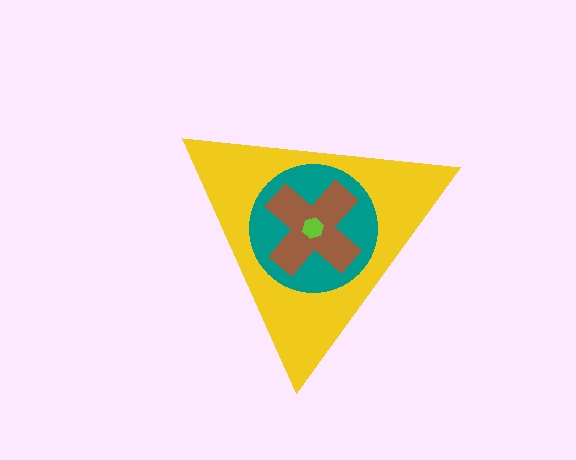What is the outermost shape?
The yellow triangle.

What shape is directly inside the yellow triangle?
The teal circle.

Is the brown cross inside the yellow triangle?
Yes.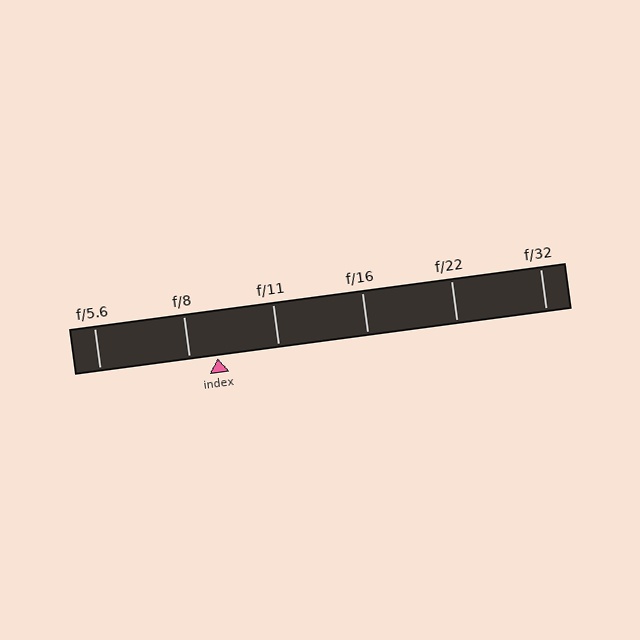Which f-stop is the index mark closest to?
The index mark is closest to f/8.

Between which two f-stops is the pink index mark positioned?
The index mark is between f/8 and f/11.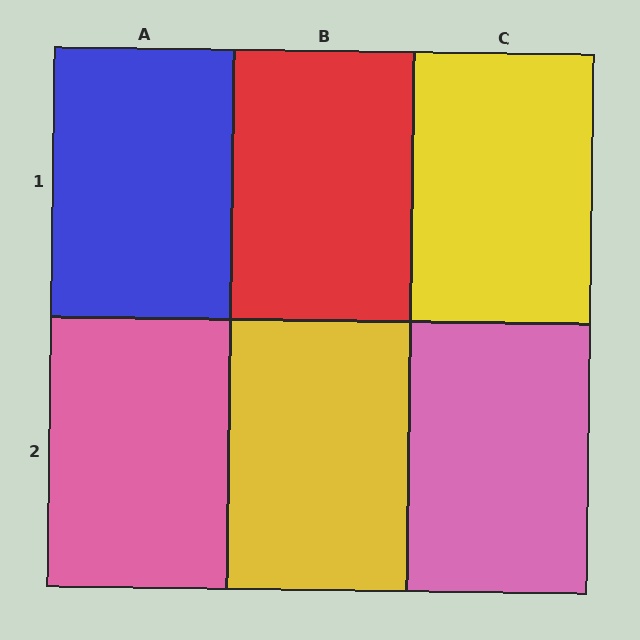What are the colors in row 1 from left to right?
Blue, red, yellow.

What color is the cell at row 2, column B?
Yellow.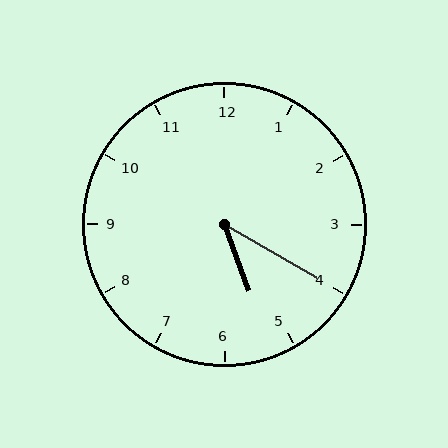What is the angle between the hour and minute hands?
Approximately 40 degrees.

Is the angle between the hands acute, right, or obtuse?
It is acute.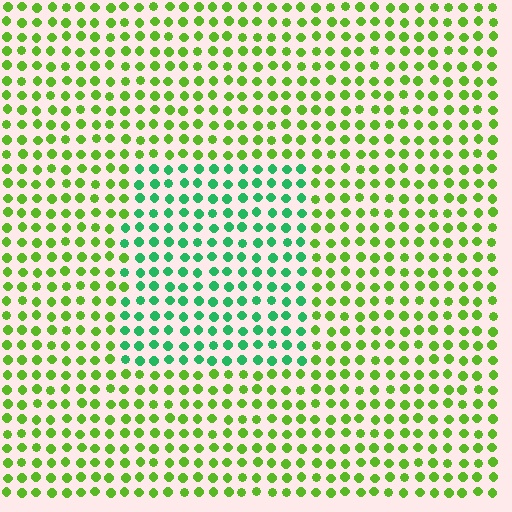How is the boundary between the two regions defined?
The boundary is defined purely by a slight shift in hue (about 45 degrees). Spacing, size, and orientation are identical on both sides.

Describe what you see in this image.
The image is filled with small lime elements in a uniform arrangement. A rectangle-shaped region is visible where the elements are tinted to a slightly different hue, forming a subtle color boundary.